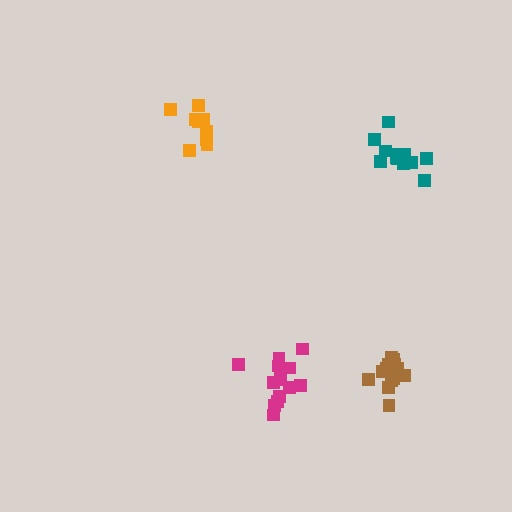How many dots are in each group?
Group 1: 14 dots, Group 2: 13 dots, Group 3: 9 dots, Group 4: 12 dots (48 total).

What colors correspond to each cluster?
The clusters are colored: magenta, brown, orange, teal.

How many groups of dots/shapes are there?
There are 4 groups.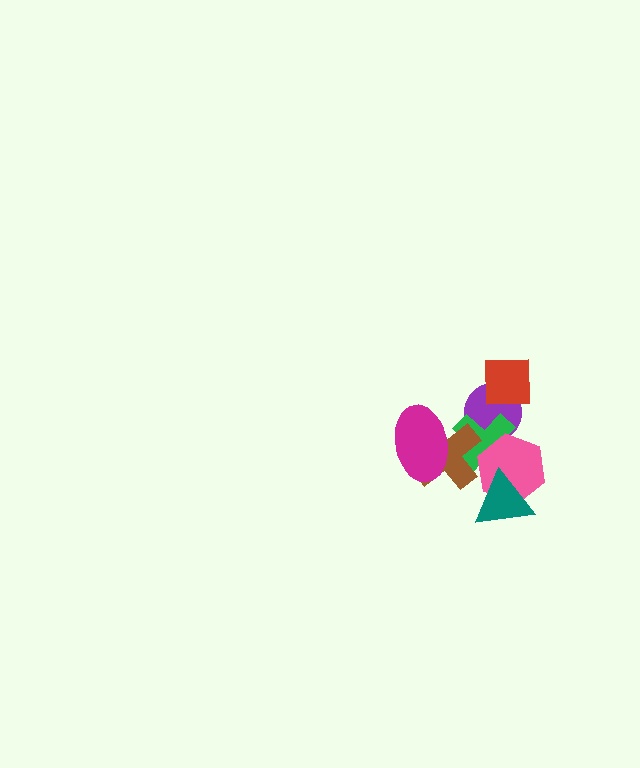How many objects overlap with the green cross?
5 objects overlap with the green cross.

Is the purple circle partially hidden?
Yes, it is partially covered by another shape.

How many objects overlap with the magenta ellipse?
2 objects overlap with the magenta ellipse.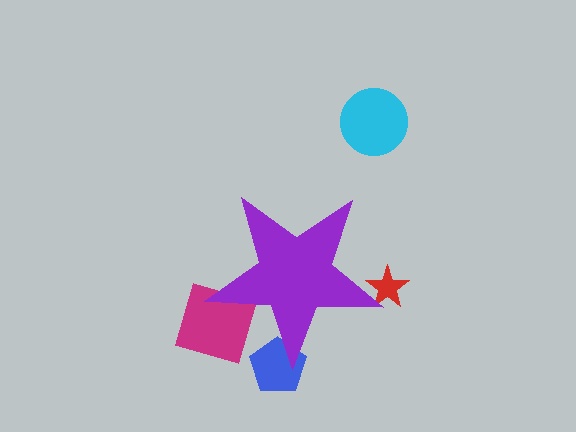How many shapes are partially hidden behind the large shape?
3 shapes are partially hidden.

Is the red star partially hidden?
Yes, the red star is partially hidden behind the purple star.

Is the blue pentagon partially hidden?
Yes, the blue pentagon is partially hidden behind the purple star.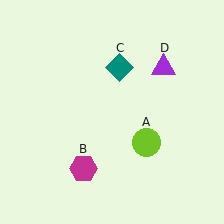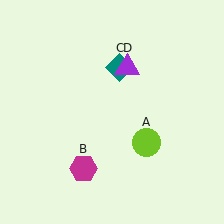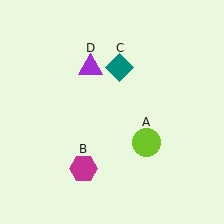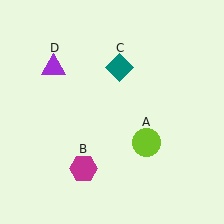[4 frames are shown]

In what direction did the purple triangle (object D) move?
The purple triangle (object D) moved left.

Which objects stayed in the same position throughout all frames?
Lime circle (object A) and magenta hexagon (object B) and teal diamond (object C) remained stationary.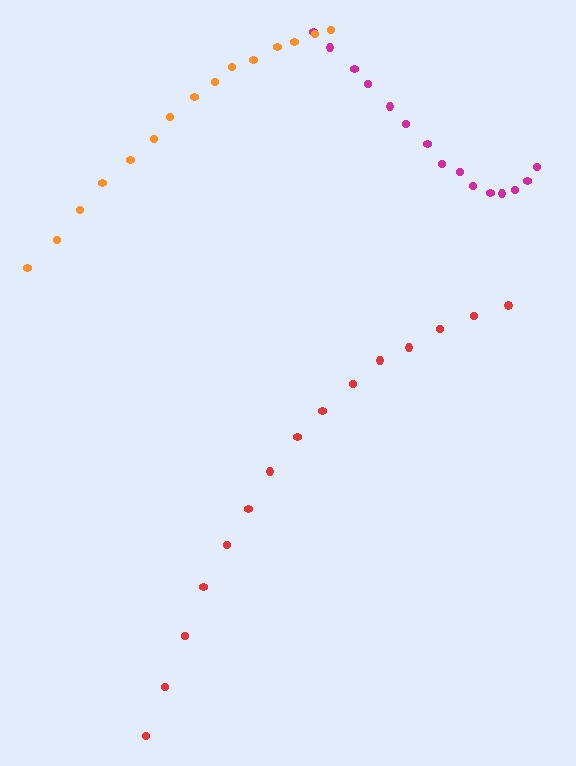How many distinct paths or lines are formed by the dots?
There are 3 distinct paths.